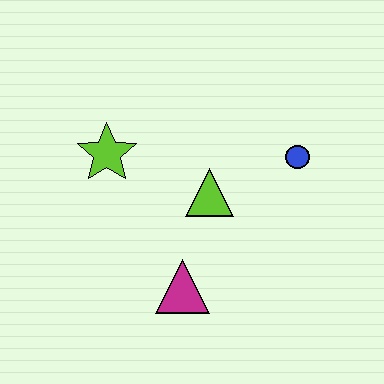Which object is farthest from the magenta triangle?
The blue circle is farthest from the magenta triangle.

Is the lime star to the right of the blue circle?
No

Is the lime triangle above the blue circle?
No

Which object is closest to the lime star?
The lime triangle is closest to the lime star.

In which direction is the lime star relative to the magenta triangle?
The lime star is above the magenta triangle.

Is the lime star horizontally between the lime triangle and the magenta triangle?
No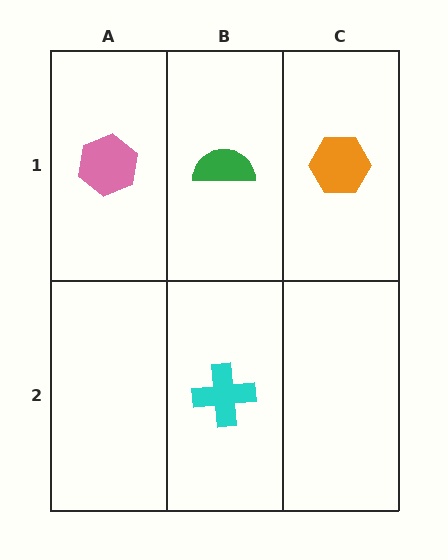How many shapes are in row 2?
1 shape.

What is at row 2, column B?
A cyan cross.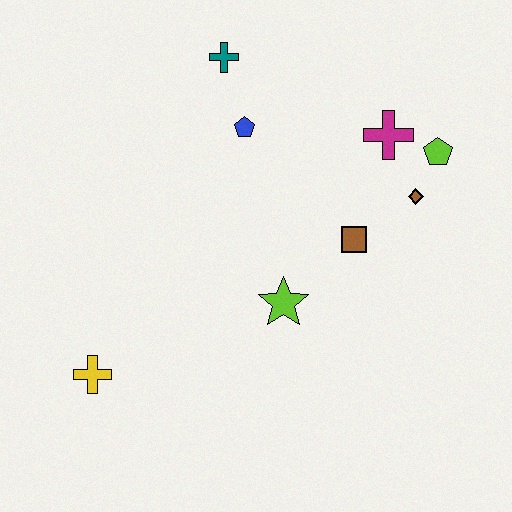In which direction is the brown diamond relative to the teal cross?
The brown diamond is to the right of the teal cross.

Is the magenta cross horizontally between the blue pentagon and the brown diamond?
Yes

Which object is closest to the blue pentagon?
The teal cross is closest to the blue pentagon.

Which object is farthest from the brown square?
The yellow cross is farthest from the brown square.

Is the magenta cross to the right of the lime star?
Yes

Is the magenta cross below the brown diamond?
No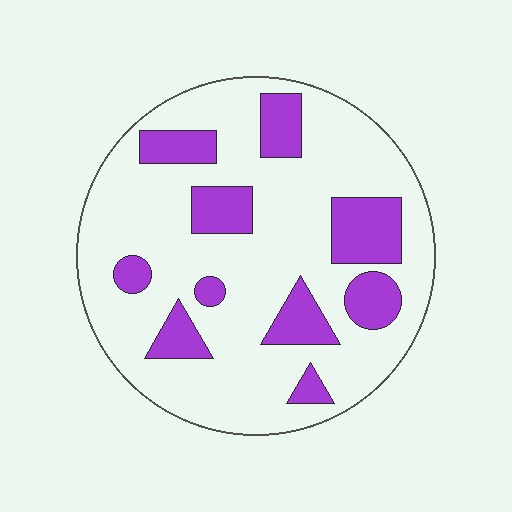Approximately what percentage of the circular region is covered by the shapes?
Approximately 25%.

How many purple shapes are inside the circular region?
10.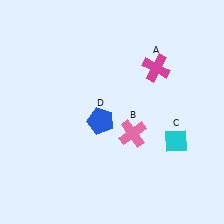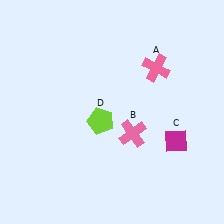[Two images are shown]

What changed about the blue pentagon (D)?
In Image 1, D is blue. In Image 2, it changed to lime.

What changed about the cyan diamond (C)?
In Image 1, C is cyan. In Image 2, it changed to magenta.